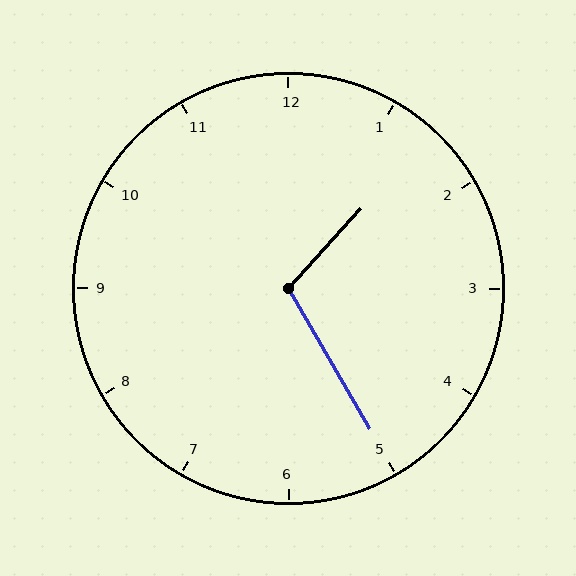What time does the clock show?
1:25.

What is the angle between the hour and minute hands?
Approximately 108 degrees.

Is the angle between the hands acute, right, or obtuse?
It is obtuse.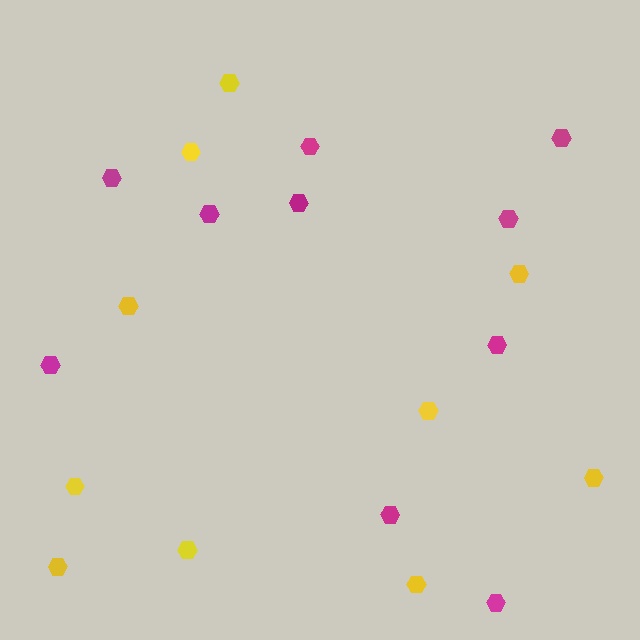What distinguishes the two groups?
There are 2 groups: one group of yellow hexagons (10) and one group of magenta hexagons (10).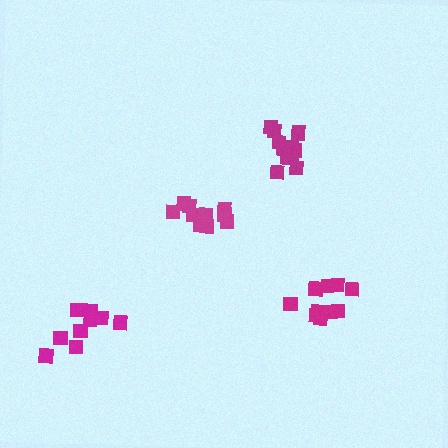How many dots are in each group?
Group 1: 13 dots, Group 2: 9 dots, Group 3: 10 dots, Group 4: 10 dots (42 total).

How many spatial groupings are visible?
There are 4 spatial groupings.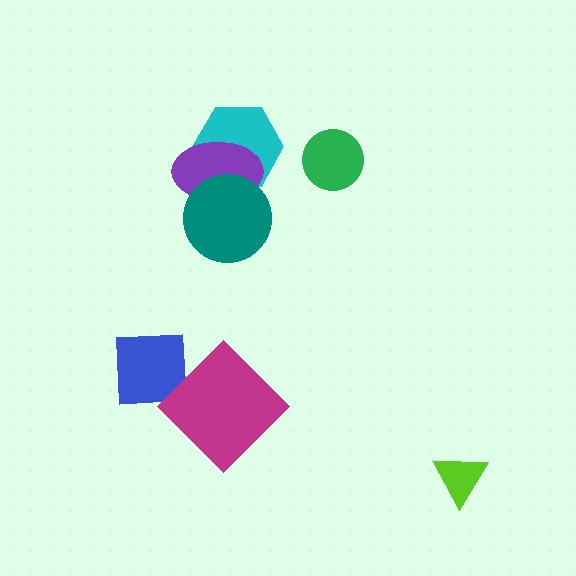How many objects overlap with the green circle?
0 objects overlap with the green circle.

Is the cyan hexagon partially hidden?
Yes, it is partially covered by another shape.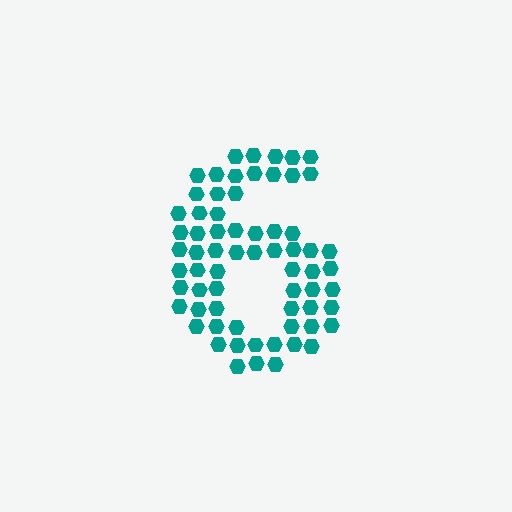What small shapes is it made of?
It is made of small hexagons.